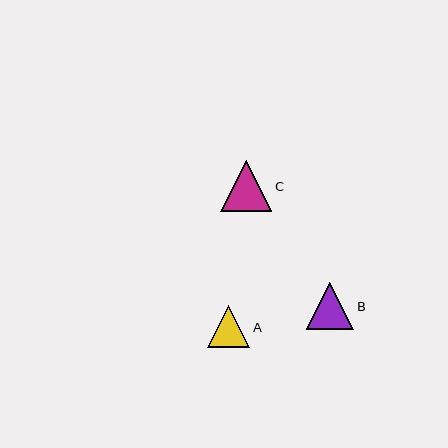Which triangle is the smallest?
Triangle A is the smallest with a size of approximately 42 pixels.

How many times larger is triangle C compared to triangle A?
Triangle C is approximately 1.2 times the size of triangle A.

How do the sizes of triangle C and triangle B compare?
Triangle C and triangle B are approximately the same size.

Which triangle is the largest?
Triangle C is the largest with a size of approximately 51 pixels.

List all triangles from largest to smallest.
From largest to smallest: C, B, A.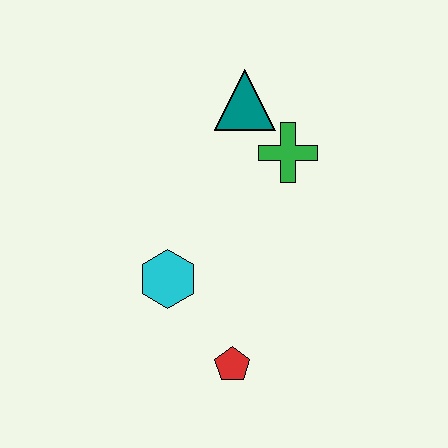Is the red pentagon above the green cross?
No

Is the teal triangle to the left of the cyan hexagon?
No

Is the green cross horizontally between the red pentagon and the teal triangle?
No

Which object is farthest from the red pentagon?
The teal triangle is farthest from the red pentagon.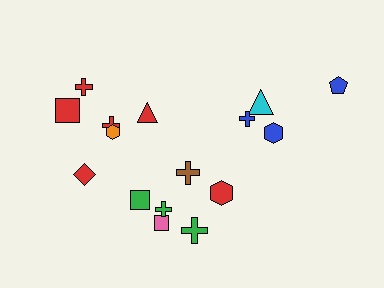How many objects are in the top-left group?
There are 6 objects.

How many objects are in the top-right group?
There are 4 objects.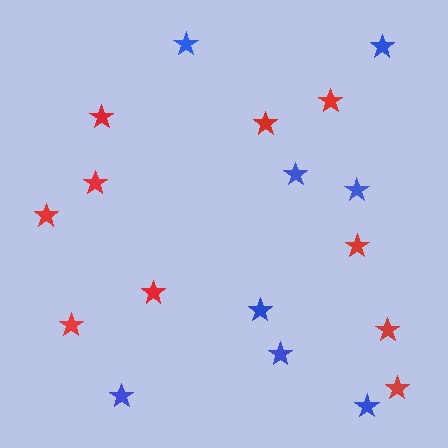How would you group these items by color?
There are 2 groups: one group of red stars (10) and one group of blue stars (8).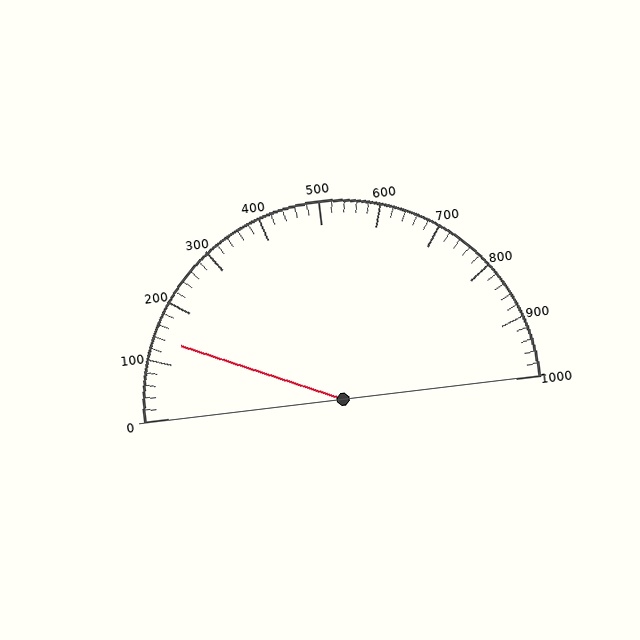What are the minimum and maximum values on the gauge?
The gauge ranges from 0 to 1000.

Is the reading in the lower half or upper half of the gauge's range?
The reading is in the lower half of the range (0 to 1000).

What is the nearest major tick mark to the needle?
The nearest major tick mark is 100.